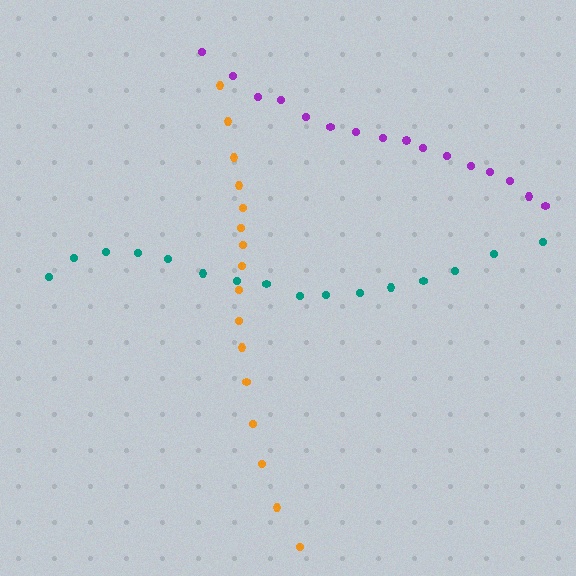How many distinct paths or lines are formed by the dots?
There are 3 distinct paths.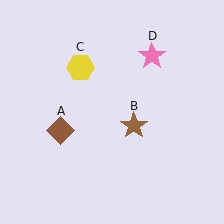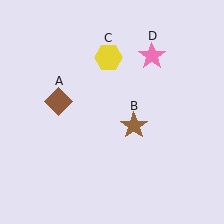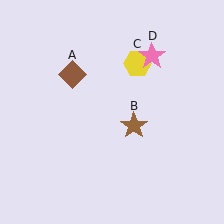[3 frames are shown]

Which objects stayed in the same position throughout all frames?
Brown star (object B) and pink star (object D) remained stationary.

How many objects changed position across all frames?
2 objects changed position: brown diamond (object A), yellow hexagon (object C).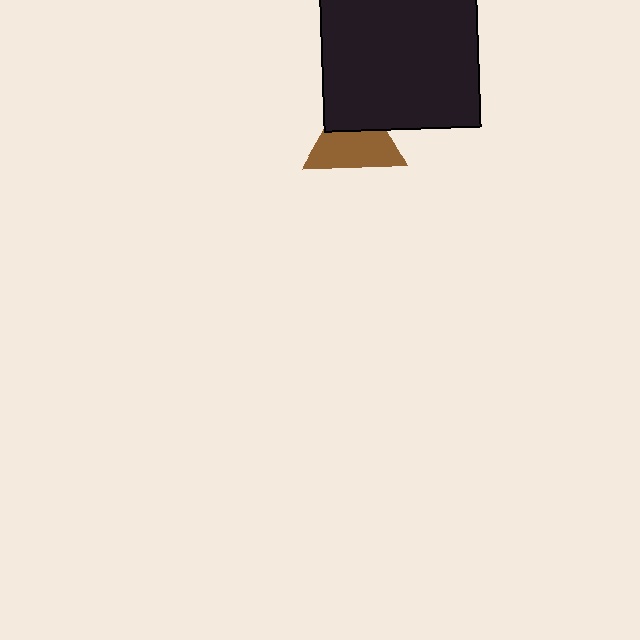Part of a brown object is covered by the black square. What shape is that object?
It is a triangle.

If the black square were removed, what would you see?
You would see the complete brown triangle.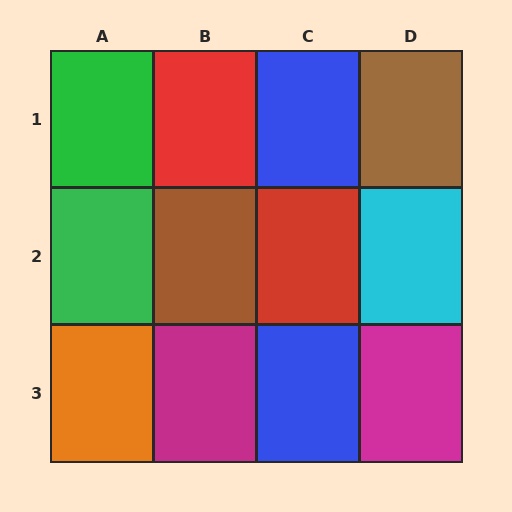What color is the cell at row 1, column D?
Brown.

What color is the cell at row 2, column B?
Brown.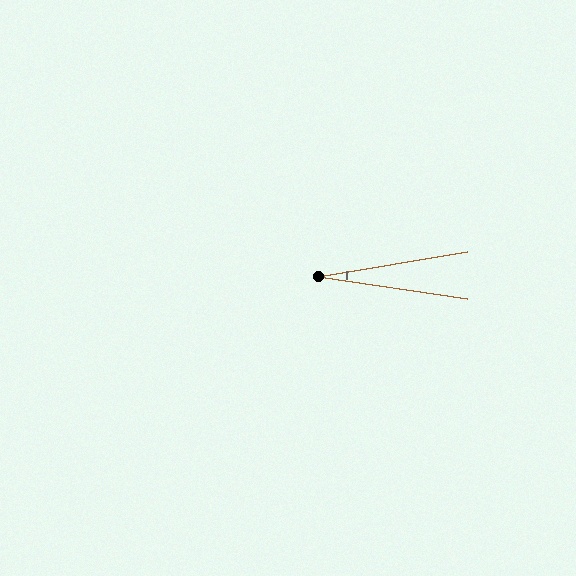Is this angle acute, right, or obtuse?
It is acute.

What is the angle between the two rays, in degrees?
Approximately 18 degrees.